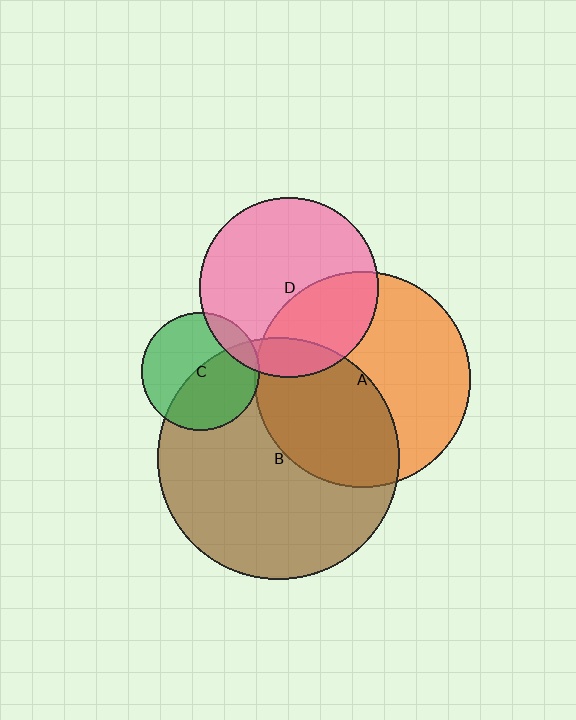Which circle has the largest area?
Circle B (brown).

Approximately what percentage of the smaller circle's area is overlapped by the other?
Approximately 15%.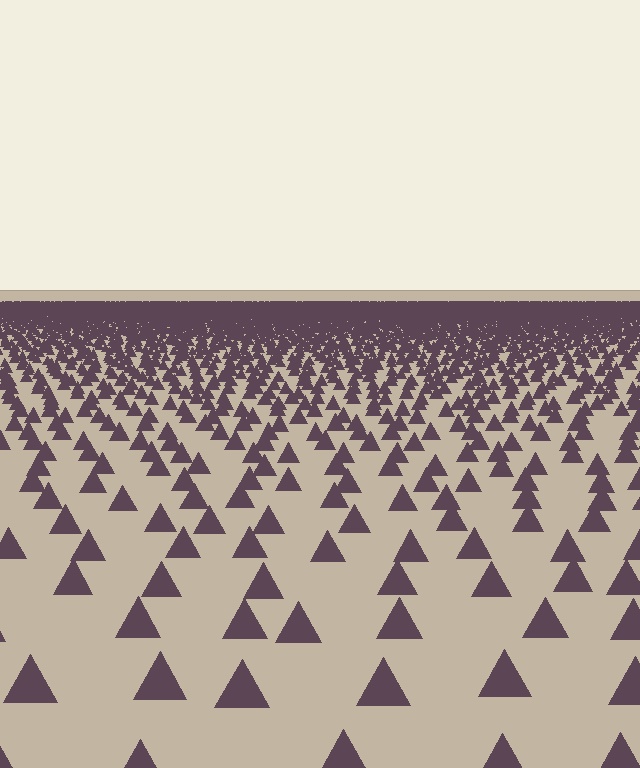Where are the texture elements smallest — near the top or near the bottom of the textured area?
Near the top.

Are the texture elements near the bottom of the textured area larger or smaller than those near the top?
Larger. Near the bottom, elements are closer to the viewer and appear at a bigger on-screen size.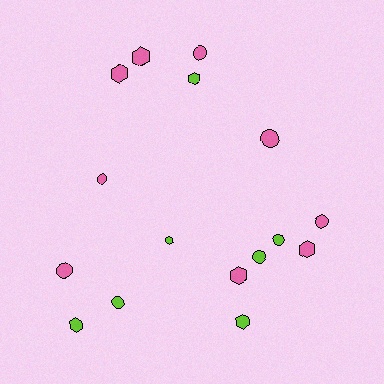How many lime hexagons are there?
There are 4 lime hexagons.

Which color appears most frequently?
Pink, with 9 objects.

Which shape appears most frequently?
Hexagon, with 8 objects.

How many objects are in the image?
There are 16 objects.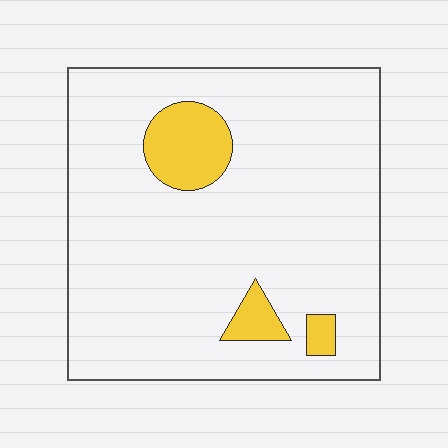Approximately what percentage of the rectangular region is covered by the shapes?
Approximately 10%.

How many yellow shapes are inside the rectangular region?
3.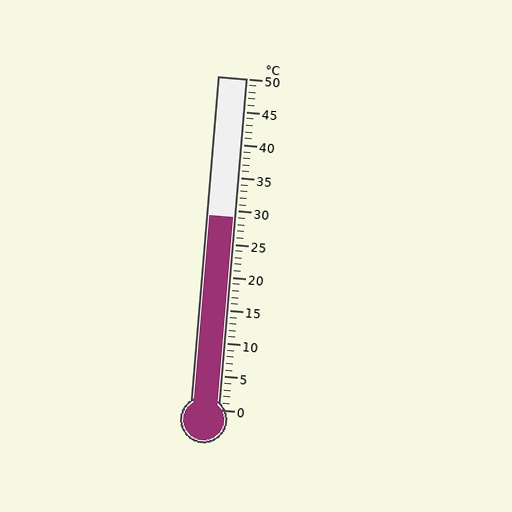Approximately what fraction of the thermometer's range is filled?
The thermometer is filled to approximately 60% of its range.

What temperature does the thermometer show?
The thermometer shows approximately 29°C.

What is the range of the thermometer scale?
The thermometer scale ranges from 0°C to 50°C.